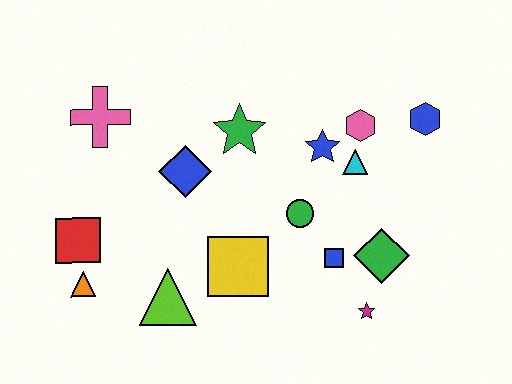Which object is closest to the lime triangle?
The yellow square is closest to the lime triangle.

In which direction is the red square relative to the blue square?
The red square is to the left of the blue square.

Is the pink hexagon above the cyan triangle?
Yes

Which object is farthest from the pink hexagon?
The orange triangle is farthest from the pink hexagon.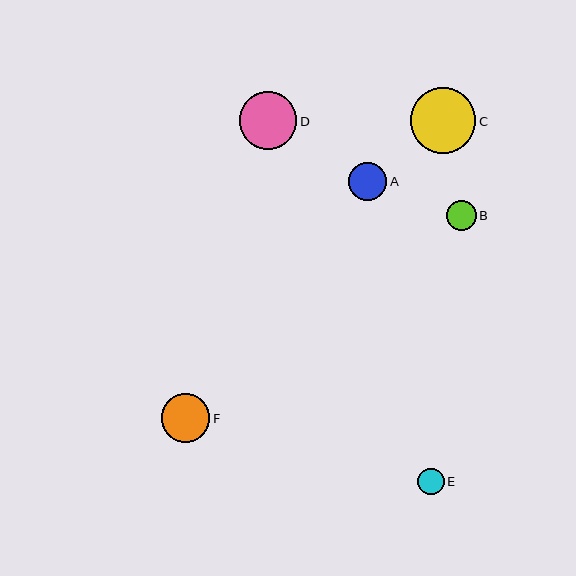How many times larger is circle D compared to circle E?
Circle D is approximately 2.2 times the size of circle E.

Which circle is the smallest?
Circle E is the smallest with a size of approximately 26 pixels.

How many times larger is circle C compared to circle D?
Circle C is approximately 1.1 times the size of circle D.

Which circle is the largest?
Circle C is the largest with a size of approximately 65 pixels.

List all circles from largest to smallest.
From largest to smallest: C, D, F, A, B, E.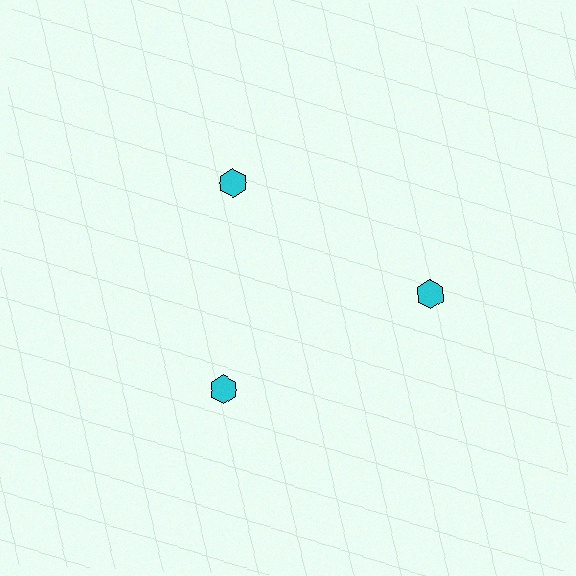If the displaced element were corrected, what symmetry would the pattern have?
It would have 3-fold rotational symmetry — the pattern would map onto itself every 120 degrees.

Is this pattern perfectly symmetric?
No. The 3 cyan hexagons are arranged in a ring, but one element near the 3 o'clock position is pushed outward from the center, breaking the 3-fold rotational symmetry.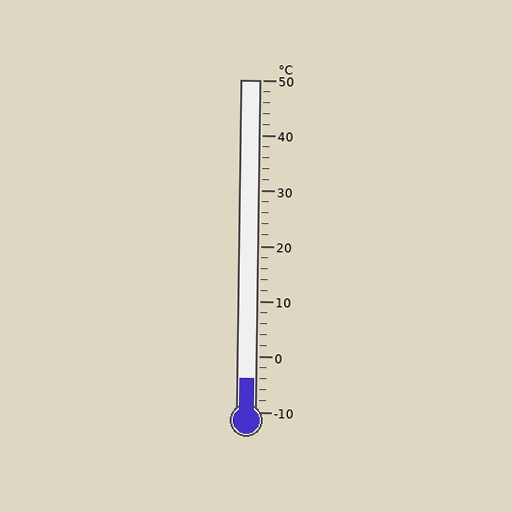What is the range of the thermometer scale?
The thermometer scale ranges from -10°C to 50°C.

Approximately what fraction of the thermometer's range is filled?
The thermometer is filled to approximately 10% of its range.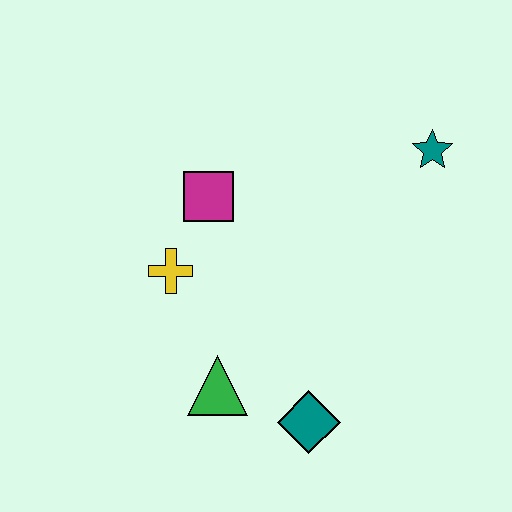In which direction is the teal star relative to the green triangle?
The teal star is above the green triangle.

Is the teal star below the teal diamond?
No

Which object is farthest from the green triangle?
The teal star is farthest from the green triangle.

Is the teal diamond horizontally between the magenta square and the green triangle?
No